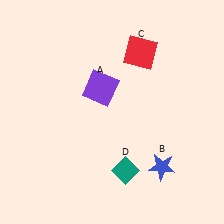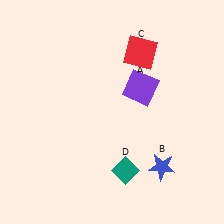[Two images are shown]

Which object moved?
The purple square (A) moved right.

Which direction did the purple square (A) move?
The purple square (A) moved right.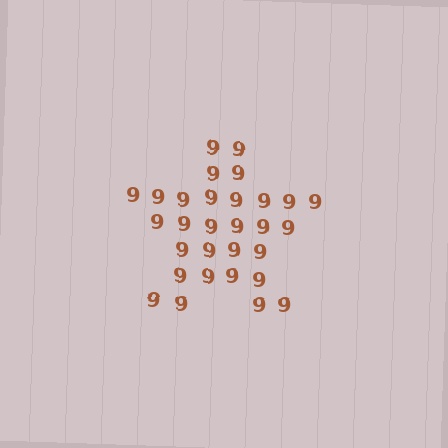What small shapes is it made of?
It is made of small digit 9's.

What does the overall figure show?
The overall figure shows a star.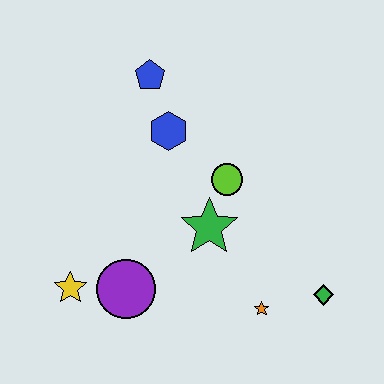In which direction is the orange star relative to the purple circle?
The orange star is to the right of the purple circle.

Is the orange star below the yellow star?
Yes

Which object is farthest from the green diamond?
The blue pentagon is farthest from the green diamond.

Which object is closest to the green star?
The lime circle is closest to the green star.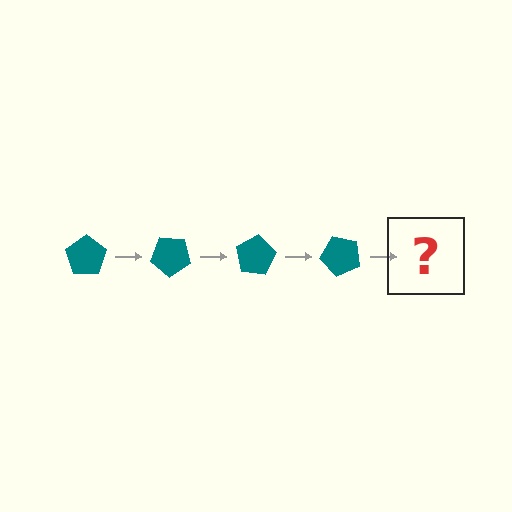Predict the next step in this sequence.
The next step is a teal pentagon rotated 160 degrees.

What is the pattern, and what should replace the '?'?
The pattern is that the pentagon rotates 40 degrees each step. The '?' should be a teal pentagon rotated 160 degrees.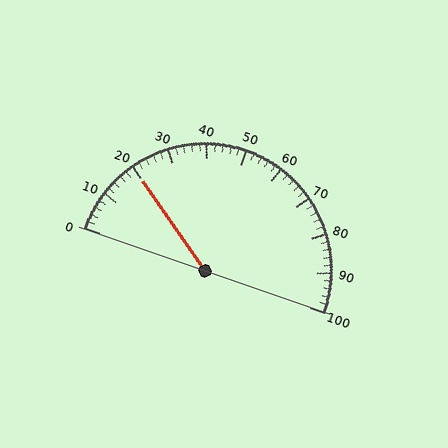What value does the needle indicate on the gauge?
The needle indicates approximately 20.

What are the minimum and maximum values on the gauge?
The gauge ranges from 0 to 100.